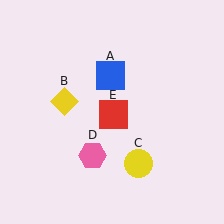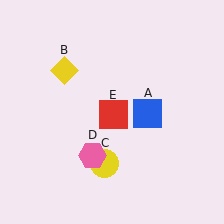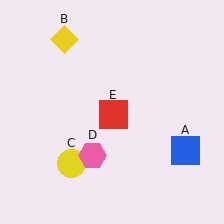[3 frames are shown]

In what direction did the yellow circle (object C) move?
The yellow circle (object C) moved left.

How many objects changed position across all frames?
3 objects changed position: blue square (object A), yellow diamond (object B), yellow circle (object C).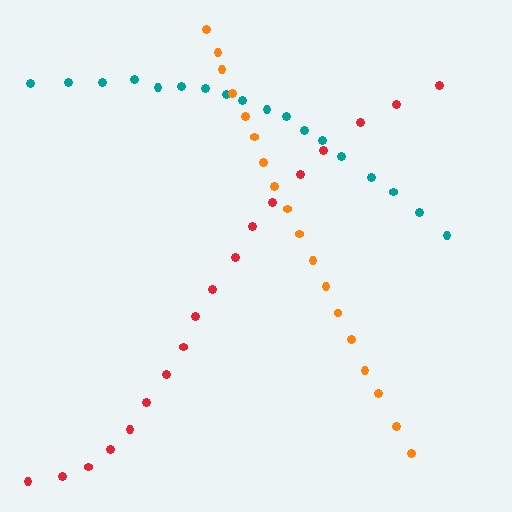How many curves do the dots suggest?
There are 3 distinct paths.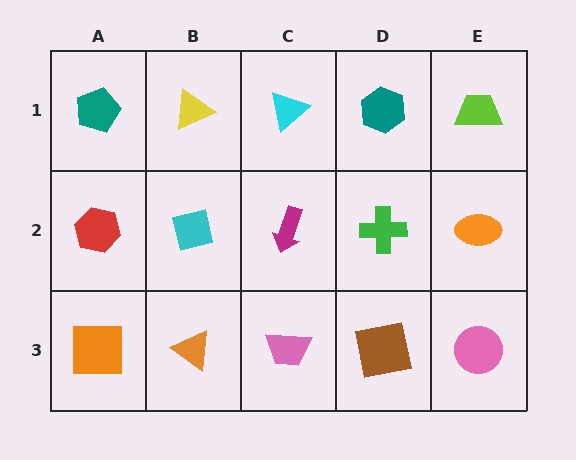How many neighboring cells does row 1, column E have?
2.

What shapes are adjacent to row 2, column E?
A lime trapezoid (row 1, column E), a pink circle (row 3, column E), a green cross (row 2, column D).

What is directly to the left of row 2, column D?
A magenta arrow.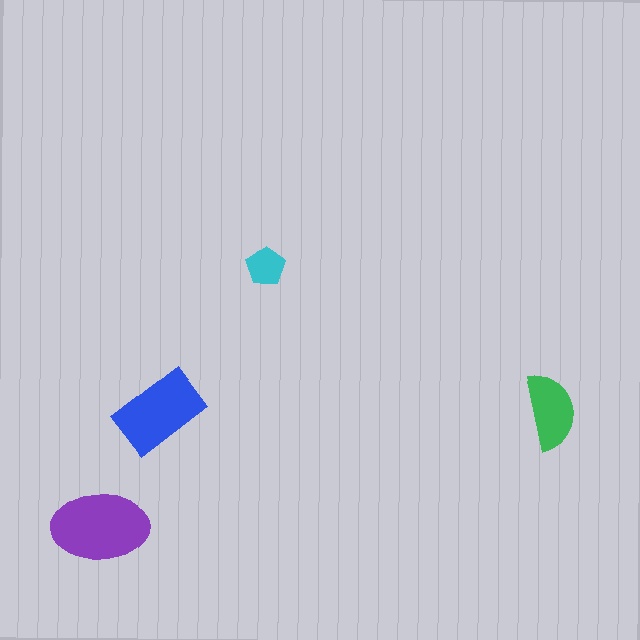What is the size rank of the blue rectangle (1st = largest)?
2nd.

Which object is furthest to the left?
The purple ellipse is leftmost.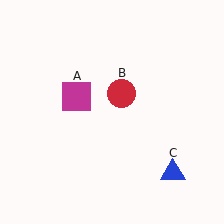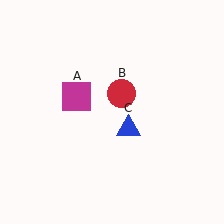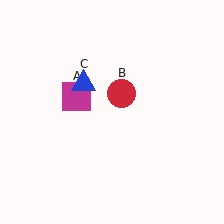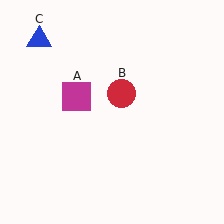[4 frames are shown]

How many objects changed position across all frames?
1 object changed position: blue triangle (object C).